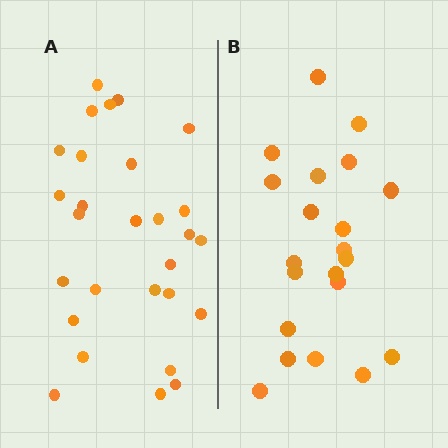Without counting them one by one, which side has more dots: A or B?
Region A (the left region) has more dots.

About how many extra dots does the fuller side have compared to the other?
Region A has roughly 8 or so more dots than region B.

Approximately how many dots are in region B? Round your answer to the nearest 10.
About 20 dots. (The exact count is 21, which rounds to 20.)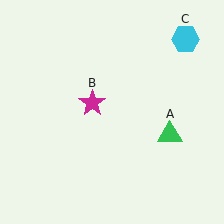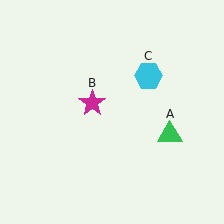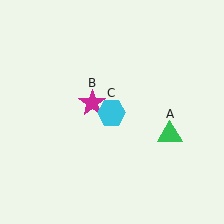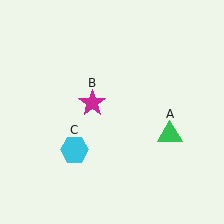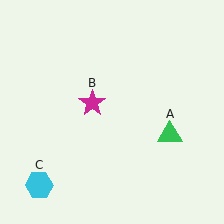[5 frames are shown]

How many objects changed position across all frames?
1 object changed position: cyan hexagon (object C).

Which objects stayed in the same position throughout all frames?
Green triangle (object A) and magenta star (object B) remained stationary.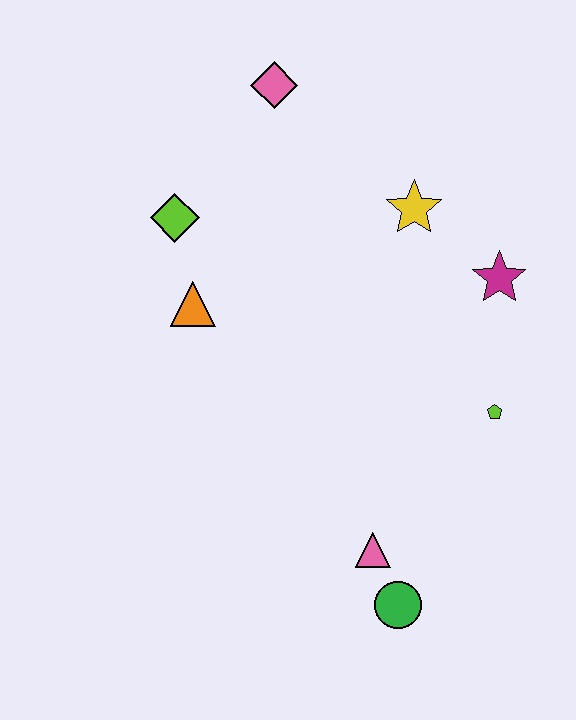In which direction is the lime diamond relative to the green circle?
The lime diamond is above the green circle.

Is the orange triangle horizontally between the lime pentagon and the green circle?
No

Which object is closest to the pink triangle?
The green circle is closest to the pink triangle.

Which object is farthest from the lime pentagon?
The pink diamond is farthest from the lime pentagon.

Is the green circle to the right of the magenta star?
No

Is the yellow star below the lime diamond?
No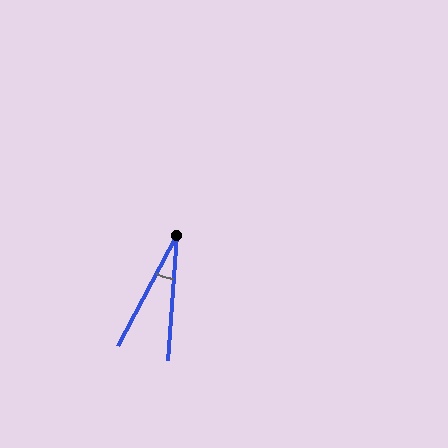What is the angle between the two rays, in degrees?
Approximately 24 degrees.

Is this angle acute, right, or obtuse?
It is acute.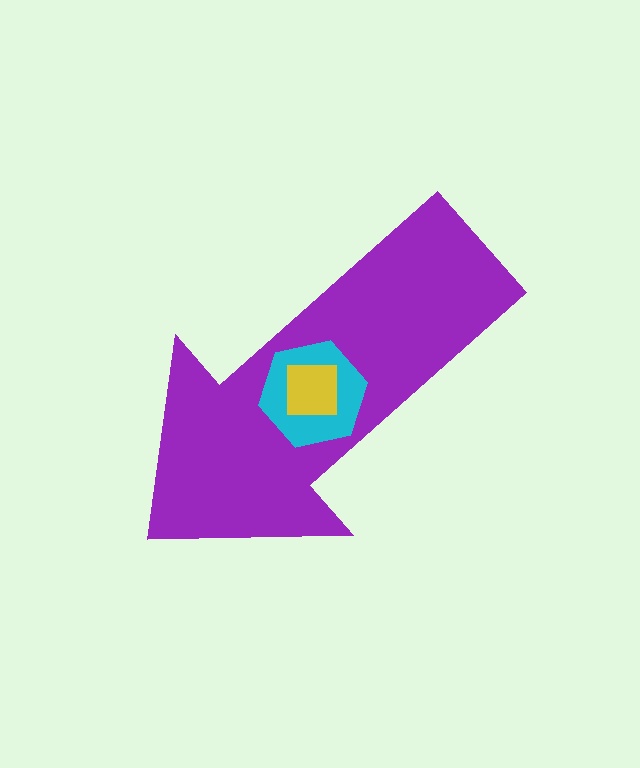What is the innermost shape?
The yellow square.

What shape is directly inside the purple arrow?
The cyan hexagon.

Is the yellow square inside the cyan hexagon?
Yes.